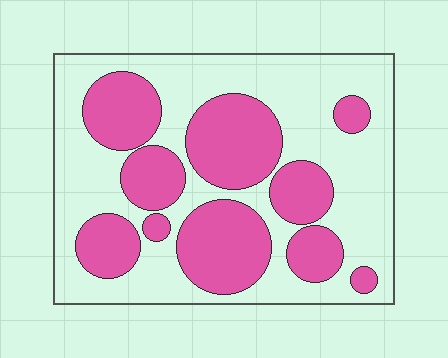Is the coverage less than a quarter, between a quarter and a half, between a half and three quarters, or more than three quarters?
Between a quarter and a half.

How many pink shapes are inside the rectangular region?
10.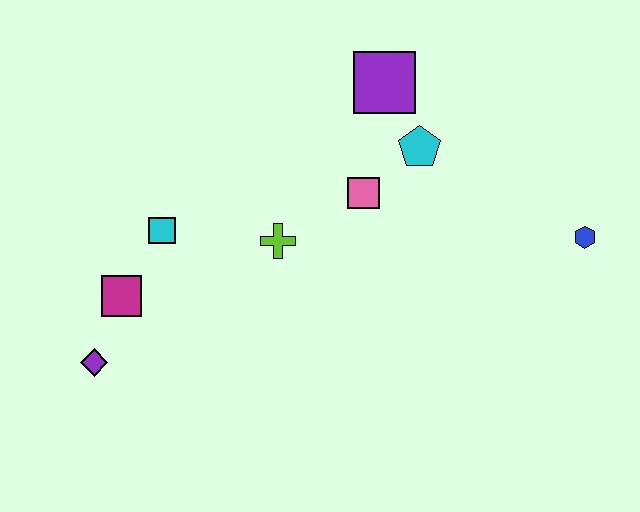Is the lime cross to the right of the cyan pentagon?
No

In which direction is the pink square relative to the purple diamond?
The pink square is to the right of the purple diamond.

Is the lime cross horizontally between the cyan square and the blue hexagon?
Yes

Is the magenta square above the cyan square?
No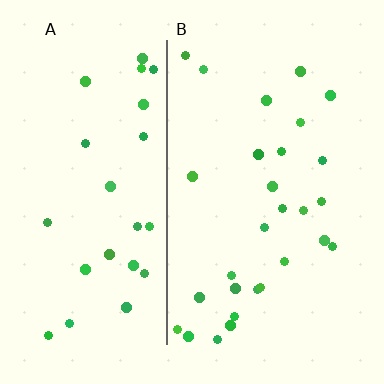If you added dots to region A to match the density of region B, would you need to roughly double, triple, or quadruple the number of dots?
Approximately double.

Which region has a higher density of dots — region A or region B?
B (the right).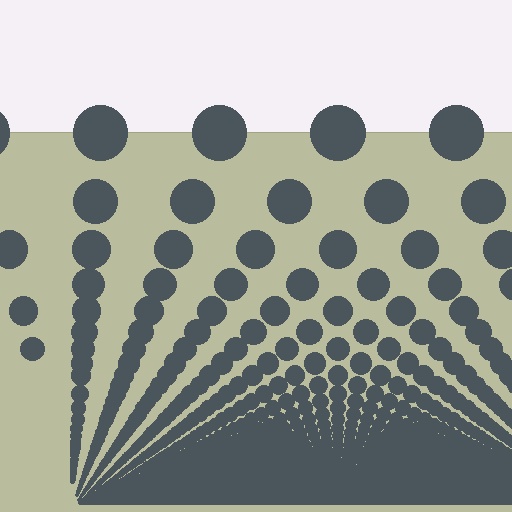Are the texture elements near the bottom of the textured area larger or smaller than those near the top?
Smaller. The gradient is inverted — elements near the bottom are smaller and denser.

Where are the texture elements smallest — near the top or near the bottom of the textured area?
Near the bottom.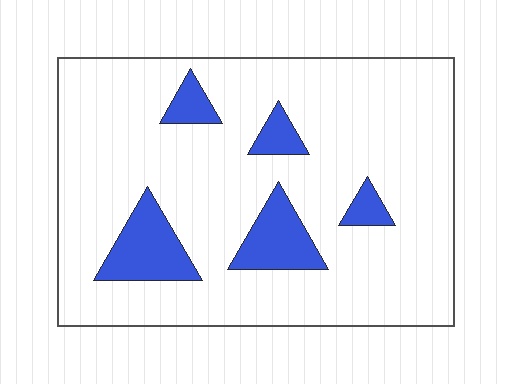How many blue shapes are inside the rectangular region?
5.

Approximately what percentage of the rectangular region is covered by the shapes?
Approximately 15%.